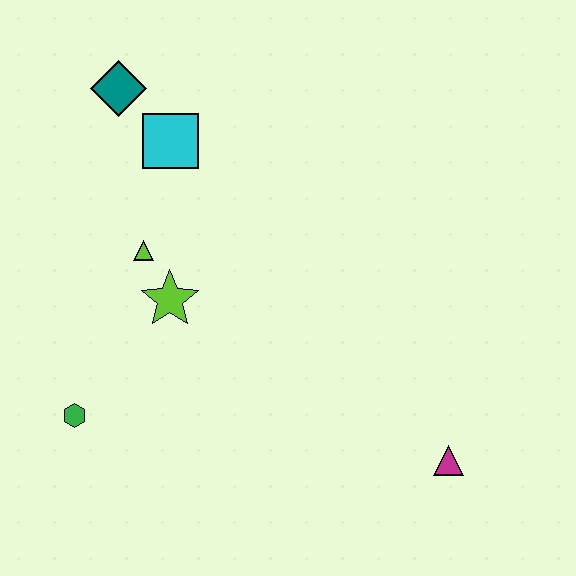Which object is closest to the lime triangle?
The lime star is closest to the lime triangle.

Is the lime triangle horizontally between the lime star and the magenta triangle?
No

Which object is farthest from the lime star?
The magenta triangle is farthest from the lime star.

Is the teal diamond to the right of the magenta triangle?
No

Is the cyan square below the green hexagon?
No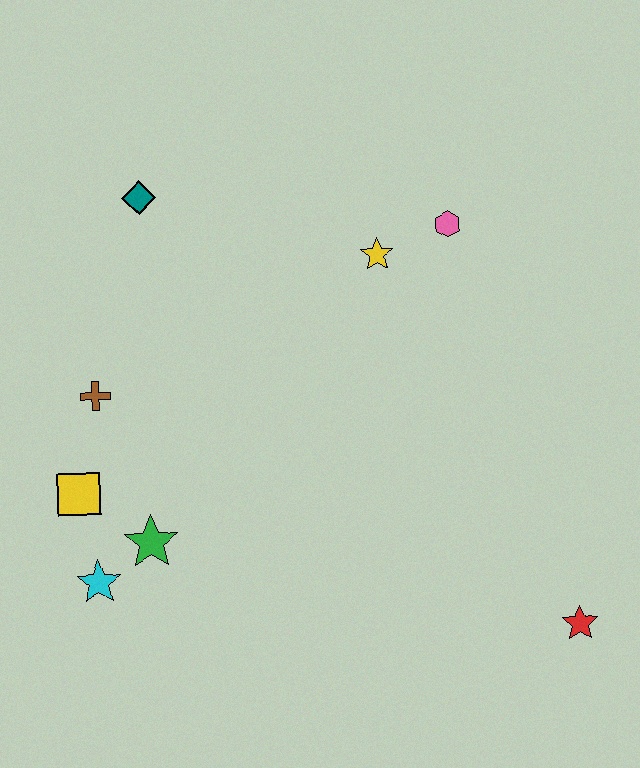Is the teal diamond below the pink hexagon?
No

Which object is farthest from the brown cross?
The red star is farthest from the brown cross.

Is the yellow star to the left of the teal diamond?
No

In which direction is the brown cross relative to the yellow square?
The brown cross is above the yellow square.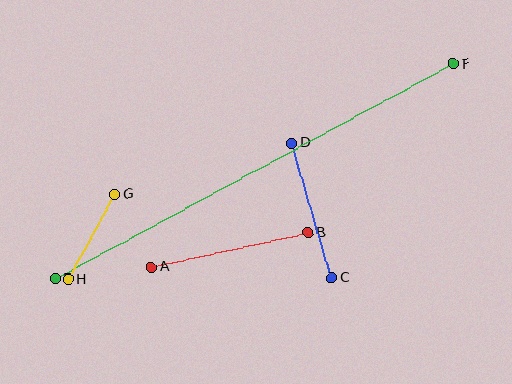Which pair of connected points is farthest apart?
Points E and F are farthest apart.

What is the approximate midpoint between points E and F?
The midpoint is at approximately (254, 171) pixels.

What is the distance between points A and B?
The distance is approximately 161 pixels.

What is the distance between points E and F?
The distance is approximately 453 pixels.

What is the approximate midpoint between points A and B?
The midpoint is at approximately (230, 250) pixels.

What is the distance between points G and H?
The distance is approximately 97 pixels.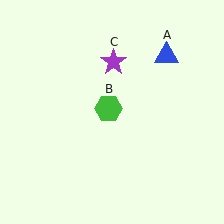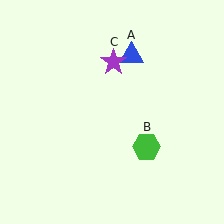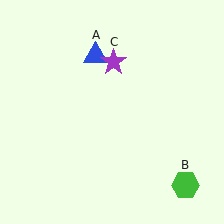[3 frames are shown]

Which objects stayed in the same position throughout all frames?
Purple star (object C) remained stationary.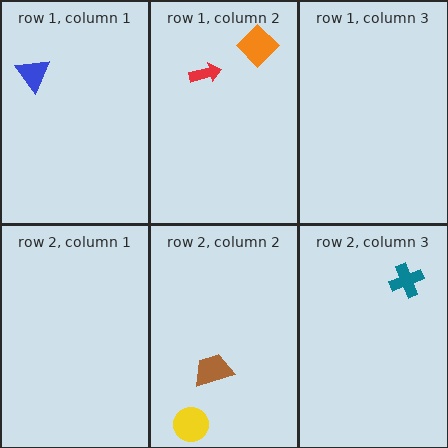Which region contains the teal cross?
The row 2, column 3 region.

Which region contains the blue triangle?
The row 1, column 1 region.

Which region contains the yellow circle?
The row 2, column 2 region.